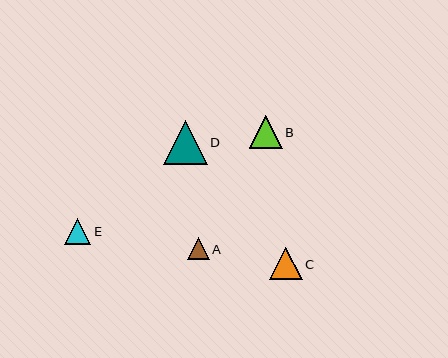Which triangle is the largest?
Triangle D is the largest with a size of approximately 44 pixels.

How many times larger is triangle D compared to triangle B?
Triangle D is approximately 1.3 times the size of triangle B.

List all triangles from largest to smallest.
From largest to smallest: D, B, C, E, A.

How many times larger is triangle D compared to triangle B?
Triangle D is approximately 1.3 times the size of triangle B.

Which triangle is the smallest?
Triangle A is the smallest with a size of approximately 22 pixels.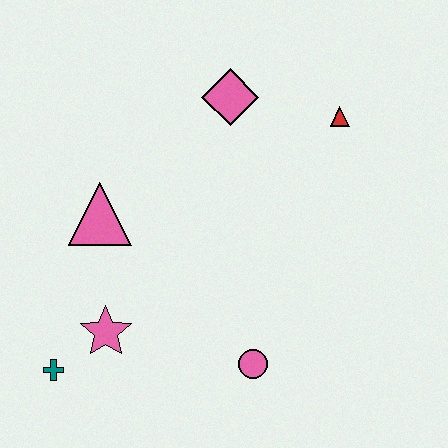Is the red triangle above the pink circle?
Yes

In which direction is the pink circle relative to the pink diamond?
The pink circle is below the pink diamond.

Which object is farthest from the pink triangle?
The red triangle is farthest from the pink triangle.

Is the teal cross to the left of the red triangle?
Yes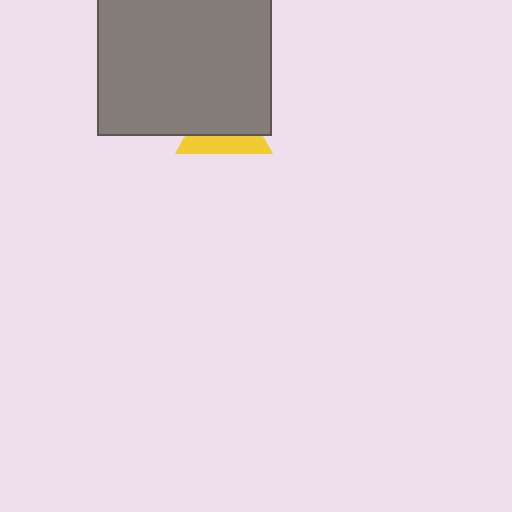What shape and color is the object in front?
The object in front is a gray square.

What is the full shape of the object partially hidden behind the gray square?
The partially hidden object is a yellow triangle.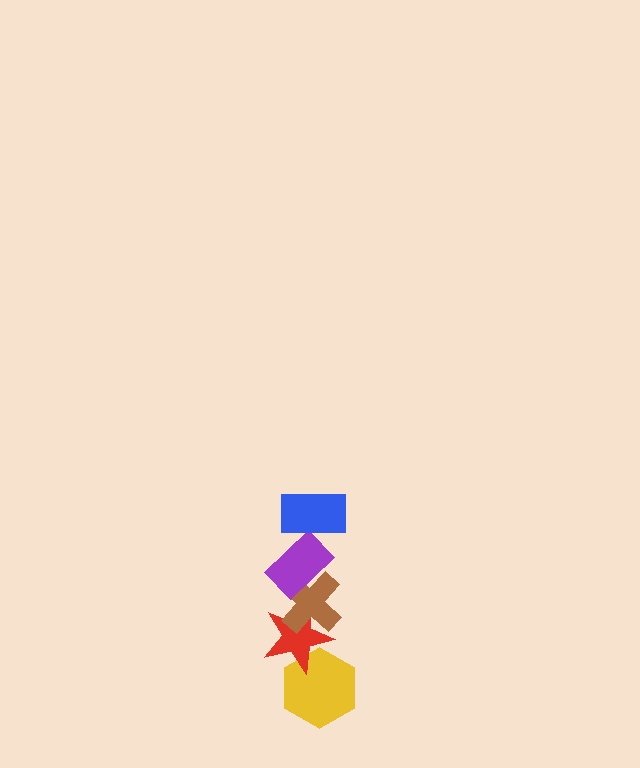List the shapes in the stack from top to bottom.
From top to bottom: the blue rectangle, the purple rectangle, the brown cross, the red star, the yellow hexagon.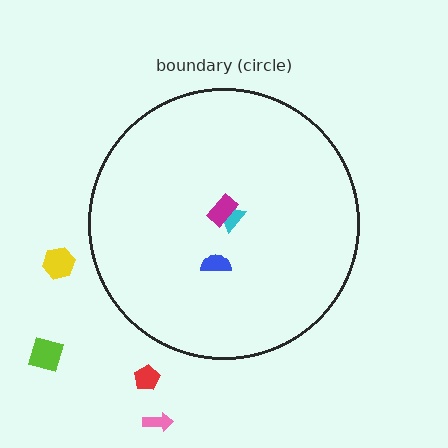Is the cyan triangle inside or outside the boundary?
Inside.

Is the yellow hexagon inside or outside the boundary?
Outside.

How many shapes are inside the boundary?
3 inside, 4 outside.